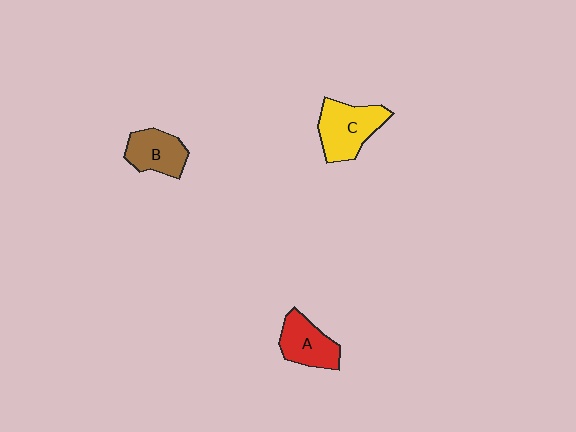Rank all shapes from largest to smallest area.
From largest to smallest: C (yellow), A (red), B (brown).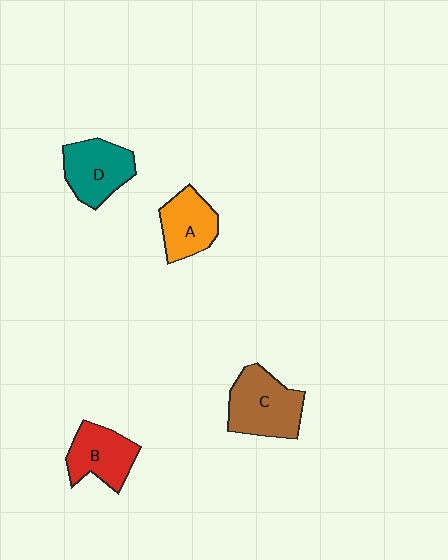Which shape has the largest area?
Shape C (brown).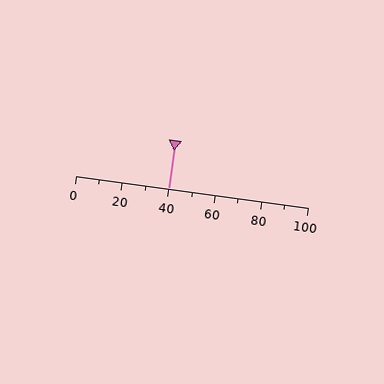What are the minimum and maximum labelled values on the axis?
The axis runs from 0 to 100.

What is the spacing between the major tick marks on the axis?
The major ticks are spaced 20 apart.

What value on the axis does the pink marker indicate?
The marker indicates approximately 40.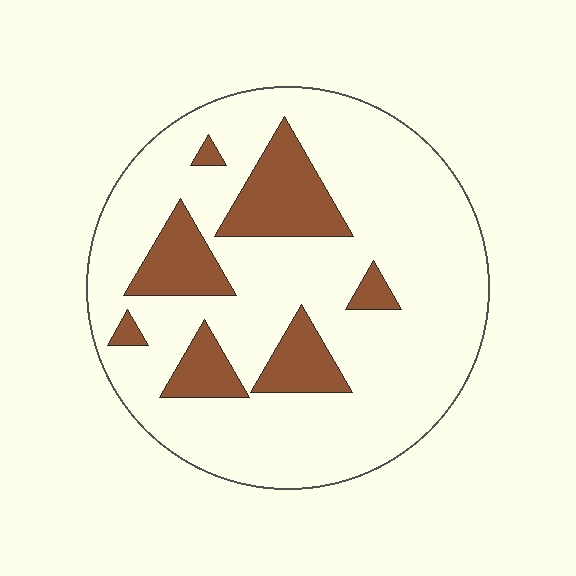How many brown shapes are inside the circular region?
7.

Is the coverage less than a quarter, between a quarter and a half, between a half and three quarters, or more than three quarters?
Less than a quarter.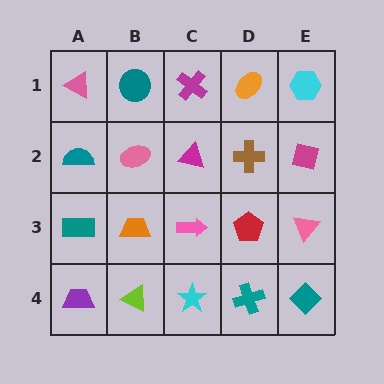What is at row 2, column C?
A magenta triangle.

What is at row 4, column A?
A purple trapezoid.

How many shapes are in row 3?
5 shapes.